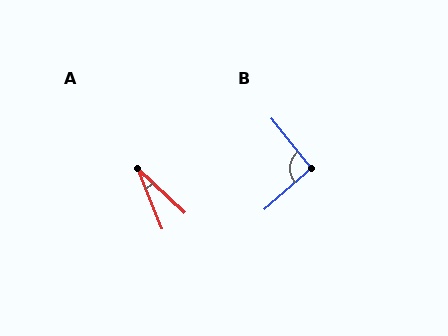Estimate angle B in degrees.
Approximately 93 degrees.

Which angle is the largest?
B, at approximately 93 degrees.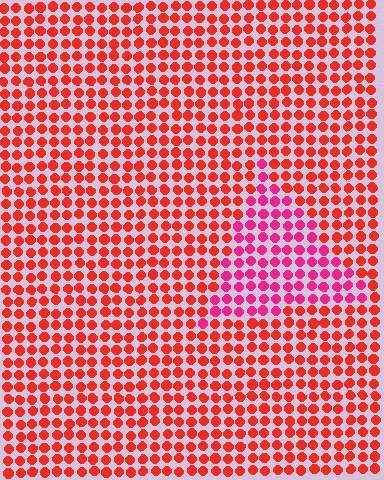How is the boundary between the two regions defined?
The boundary is defined purely by a slight shift in hue (about 34 degrees). Spacing, size, and orientation are identical on both sides.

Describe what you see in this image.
The image is filled with small red elements in a uniform arrangement. A triangle-shaped region is visible where the elements are tinted to a slightly different hue, forming a subtle color boundary.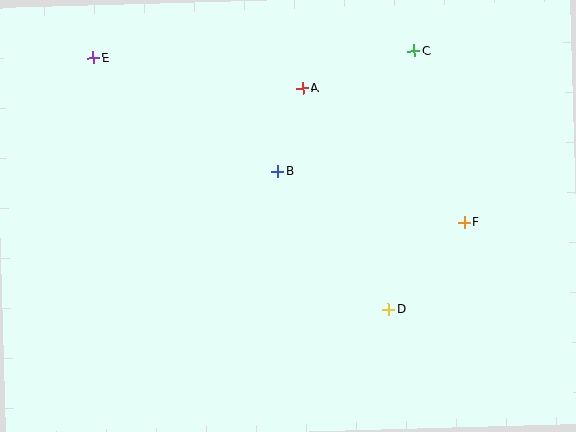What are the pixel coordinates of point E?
Point E is at (93, 58).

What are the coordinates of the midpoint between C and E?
The midpoint between C and E is at (254, 55).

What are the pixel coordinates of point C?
Point C is at (414, 51).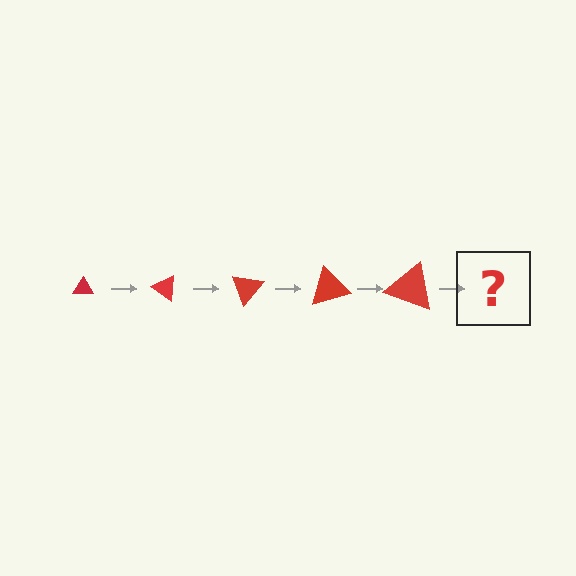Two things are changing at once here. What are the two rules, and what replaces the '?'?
The two rules are that the triangle grows larger each step and it rotates 35 degrees each step. The '?' should be a triangle, larger than the previous one and rotated 175 degrees from the start.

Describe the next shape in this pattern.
It should be a triangle, larger than the previous one and rotated 175 degrees from the start.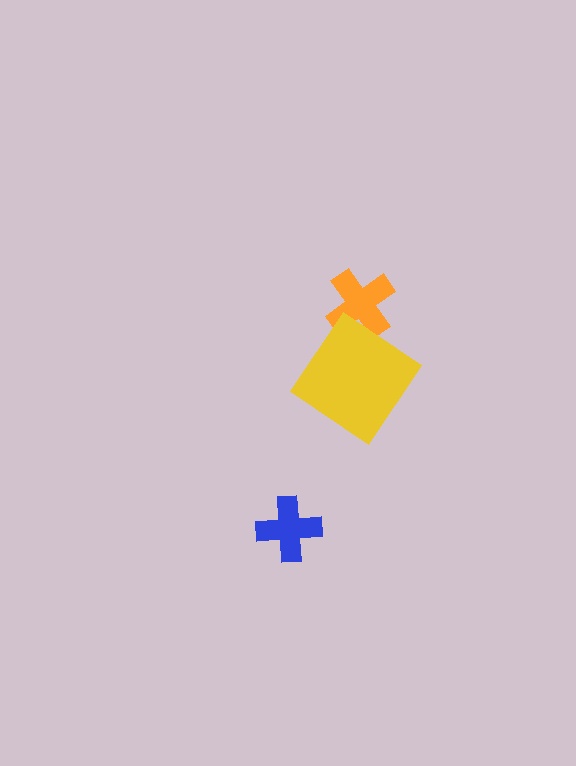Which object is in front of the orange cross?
The yellow diamond is in front of the orange cross.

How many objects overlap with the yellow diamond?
1 object overlaps with the yellow diamond.